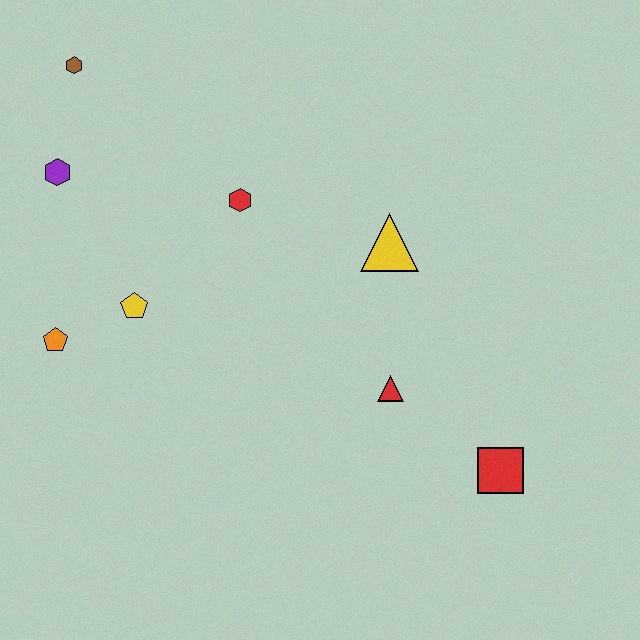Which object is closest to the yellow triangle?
The red triangle is closest to the yellow triangle.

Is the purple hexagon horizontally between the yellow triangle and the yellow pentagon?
No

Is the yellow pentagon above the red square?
Yes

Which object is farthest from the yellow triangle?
The brown hexagon is farthest from the yellow triangle.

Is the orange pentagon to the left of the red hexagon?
Yes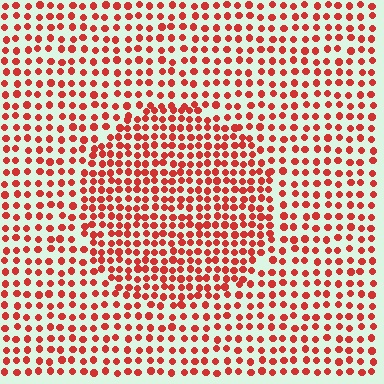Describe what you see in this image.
The image contains small red elements arranged at two different densities. A circle-shaped region is visible where the elements are more densely packed than the surrounding area.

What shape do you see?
I see a circle.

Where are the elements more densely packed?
The elements are more densely packed inside the circle boundary.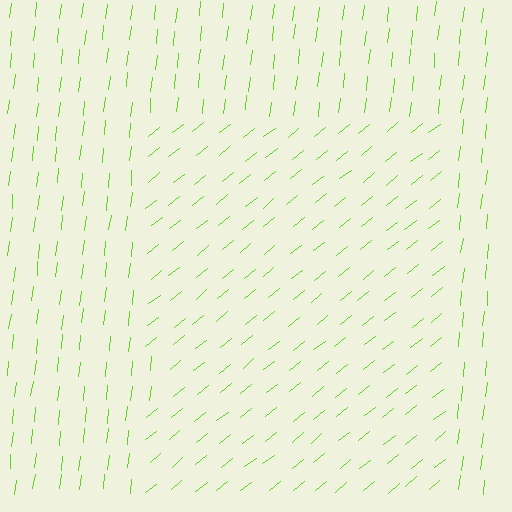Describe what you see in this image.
The image is filled with small lime line segments. A rectangle region in the image has lines oriented differently from the surrounding lines, creating a visible texture boundary.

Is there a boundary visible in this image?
Yes, there is a texture boundary formed by a change in line orientation.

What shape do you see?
I see a rectangle.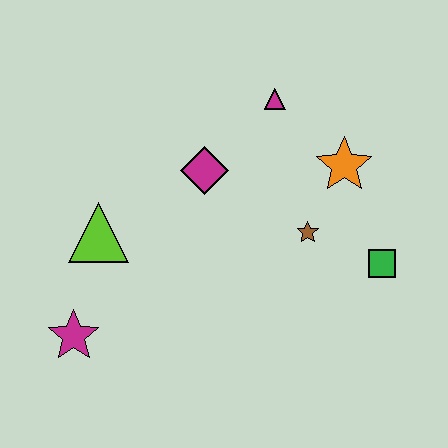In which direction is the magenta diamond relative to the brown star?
The magenta diamond is to the left of the brown star.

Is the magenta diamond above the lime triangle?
Yes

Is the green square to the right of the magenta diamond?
Yes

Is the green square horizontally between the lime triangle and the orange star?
No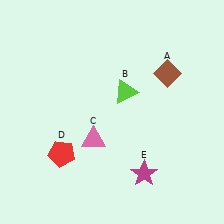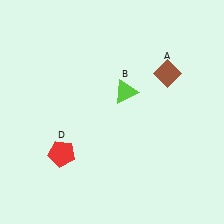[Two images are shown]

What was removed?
The magenta star (E), the pink triangle (C) were removed in Image 2.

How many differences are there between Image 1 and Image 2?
There are 2 differences between the two images.